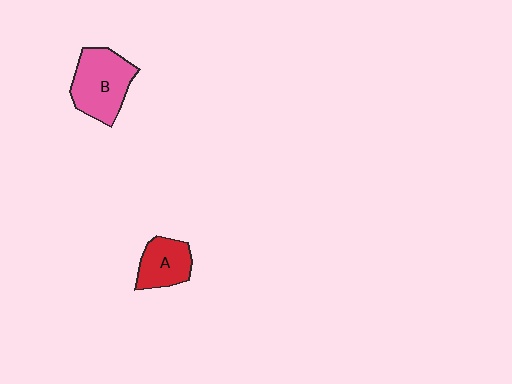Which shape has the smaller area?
Shape A (red).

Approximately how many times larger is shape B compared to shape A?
Approximately 1.5 times.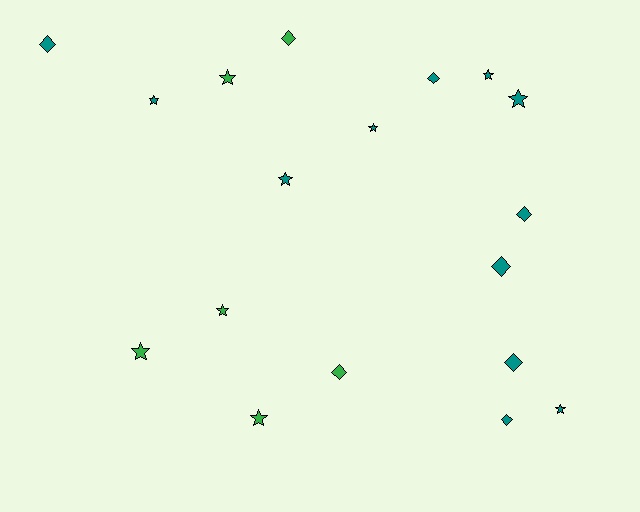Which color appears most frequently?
Teal, with 12 objects.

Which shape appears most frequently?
Star, with 10 objects.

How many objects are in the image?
There are 18 objects.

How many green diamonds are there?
There are 2 green diamonds.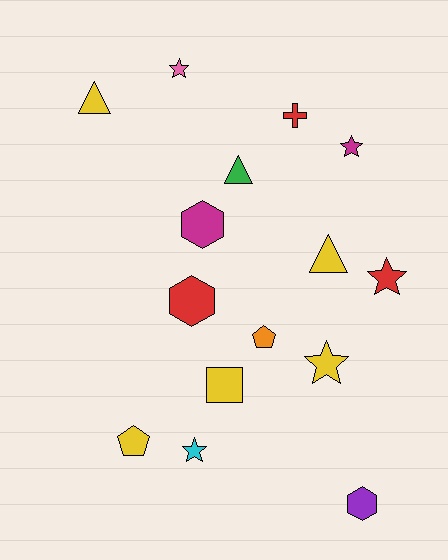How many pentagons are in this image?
There are 2 pentagons.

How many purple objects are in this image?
There is 1 purple object.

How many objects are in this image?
There are 15 objects.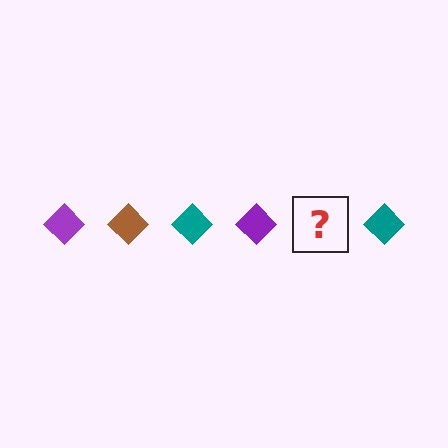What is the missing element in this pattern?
The missing element is a brown diamond.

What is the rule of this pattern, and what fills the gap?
The rule is that the pattern cycles through purple, brown, teal diamonds. The gap should be filled with a brown diamond.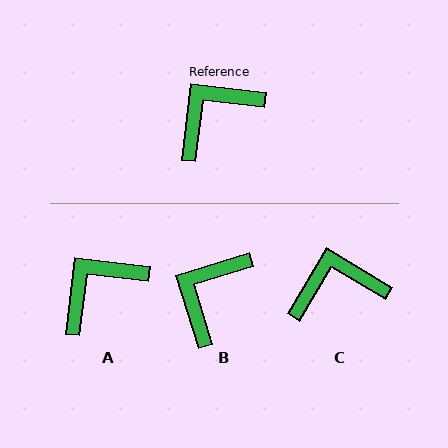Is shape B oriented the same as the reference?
No, it is off by about 24 degrees.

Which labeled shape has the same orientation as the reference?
A.